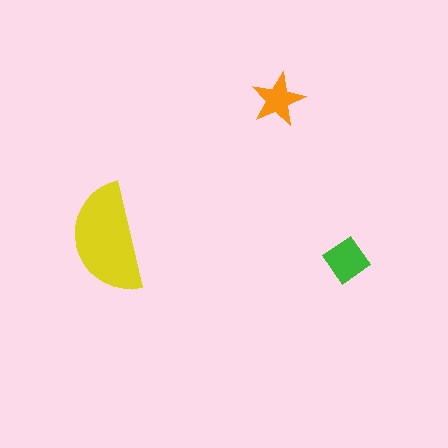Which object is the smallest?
The orange star.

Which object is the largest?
The yellow semicircle.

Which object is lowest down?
The green diamond is bottommost.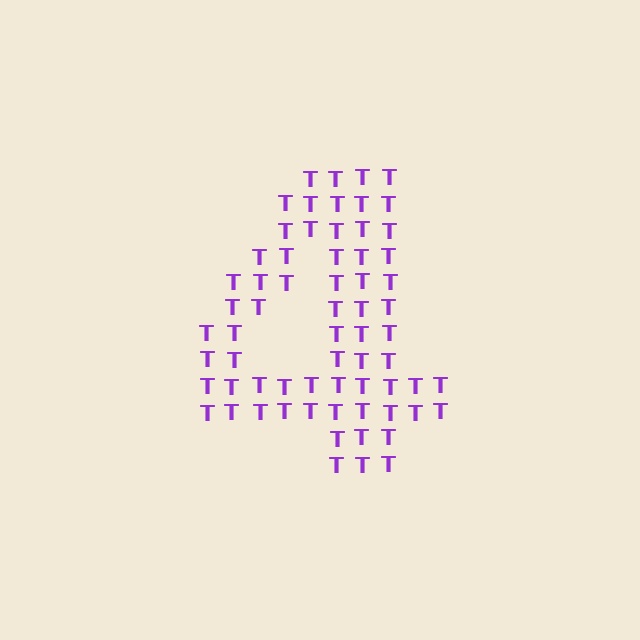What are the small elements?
The small elements are letter T's.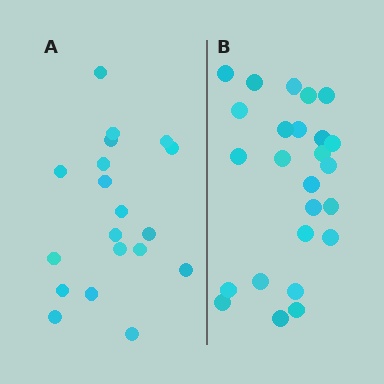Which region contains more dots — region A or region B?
Region B (the right region) has more dots.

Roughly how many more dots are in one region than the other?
Region B has about 6 more dots than region A.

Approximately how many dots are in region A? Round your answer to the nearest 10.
About 20 dots. (The exact count is 19, which rounds to 20.)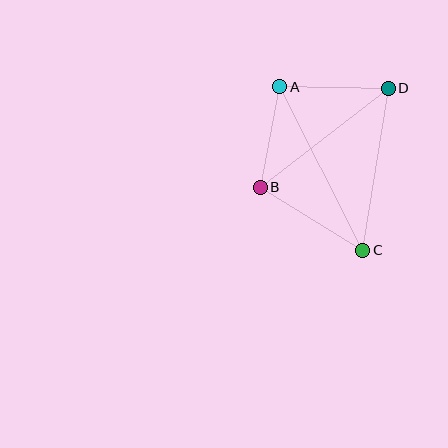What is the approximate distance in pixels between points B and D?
The distance between B and D is approximately 162 pixels.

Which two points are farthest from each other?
Points A and C are farthest from each other.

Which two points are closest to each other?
Points A and B are closest to each other.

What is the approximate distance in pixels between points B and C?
The distance between B and C is approximately 121 pixels.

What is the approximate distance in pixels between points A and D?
The distance between A and D is approximately 109 pixels.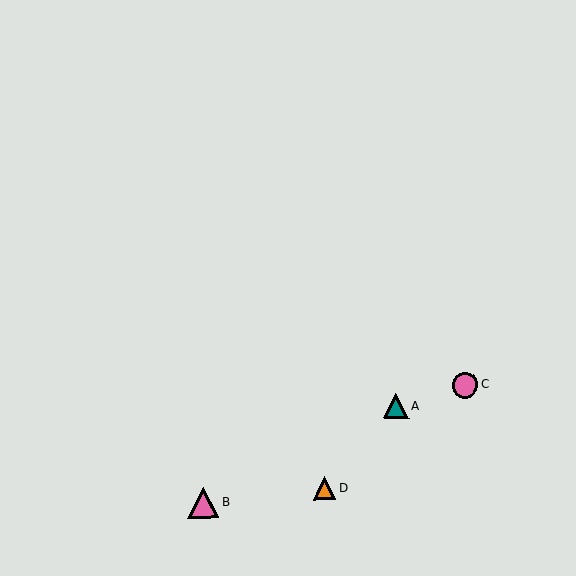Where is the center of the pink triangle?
The center of the pink triangle is at (203, 503).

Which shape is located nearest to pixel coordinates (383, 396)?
The teal triangle (labeled A) at (396, 406) is nearest to that location.